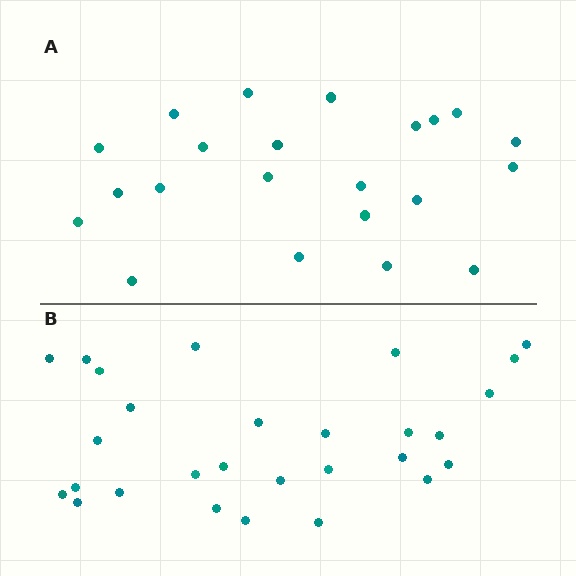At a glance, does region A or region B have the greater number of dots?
Region B (the bottom region) has more dots.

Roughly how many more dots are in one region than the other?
Region B has about 6 more dots than region A.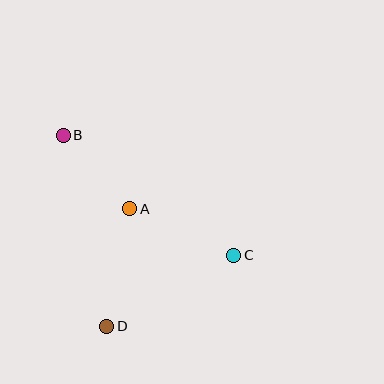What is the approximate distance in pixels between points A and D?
The distance between A and D is approximately 120 pixels.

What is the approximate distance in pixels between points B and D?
The distance between B and D is approximately 196 pixels.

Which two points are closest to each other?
Points A and B are closest to each other.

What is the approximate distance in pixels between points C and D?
The distance between C and D is approximately 145 pixels.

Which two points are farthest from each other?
Points B and C are farthest from each other.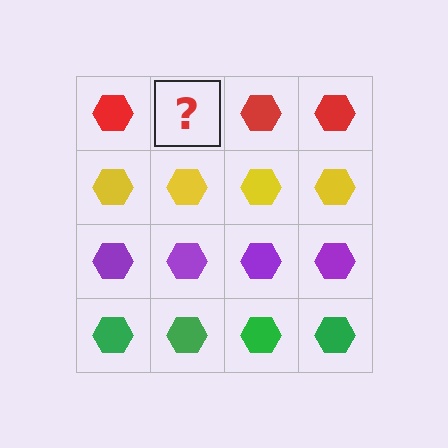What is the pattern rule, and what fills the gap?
The rule is that each row has a consistent color. The gap should be filled with a red hexagon.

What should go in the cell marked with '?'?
The missing cell should contain a red hexagon.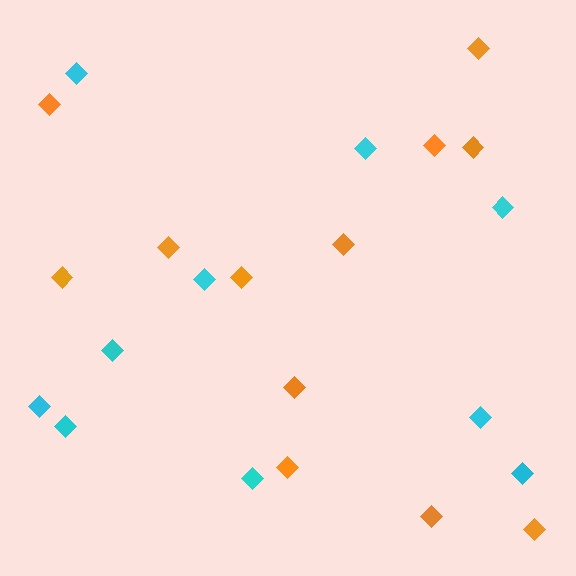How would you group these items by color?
There are 2 groups: one group of orange diamonds (12) and one group of cyan diamonds (10).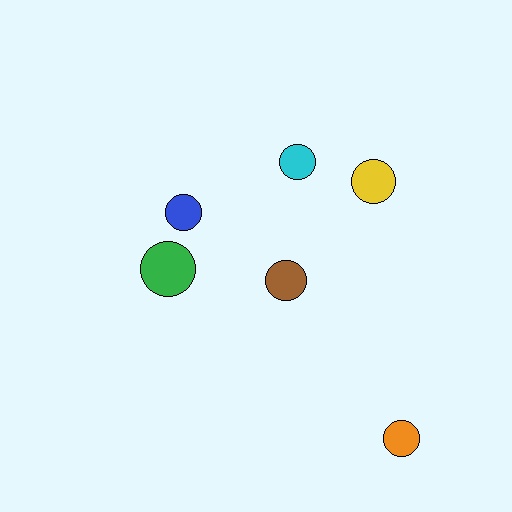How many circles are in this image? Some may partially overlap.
There are 6 circles.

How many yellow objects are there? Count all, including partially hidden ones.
There is 1 yellow object.